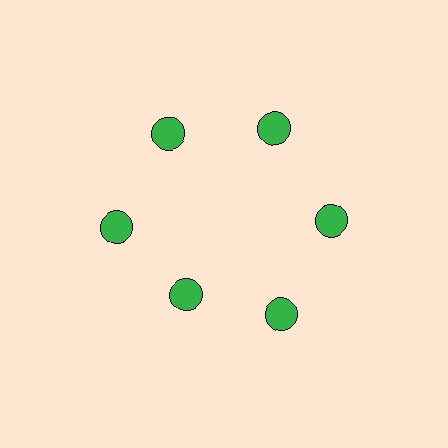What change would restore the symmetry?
The symmetry would be restored by moving it outward, back onto the ring so that all 6 circles sit at equal angles and equal distance from the center.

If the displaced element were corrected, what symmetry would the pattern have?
It would have 6-fold rotational symmetry — the pattern would map onto itself every 60 degrees.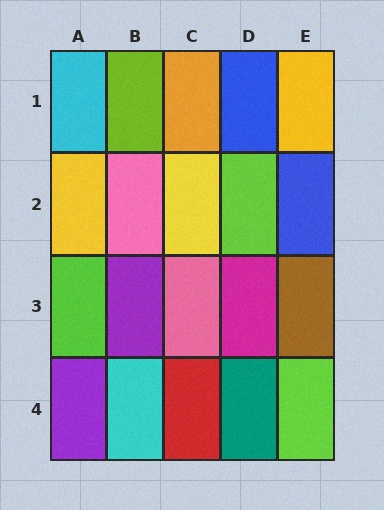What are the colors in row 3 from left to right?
Lime, purple, pink, magenta, brown.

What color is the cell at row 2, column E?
Blue.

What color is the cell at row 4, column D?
Teal.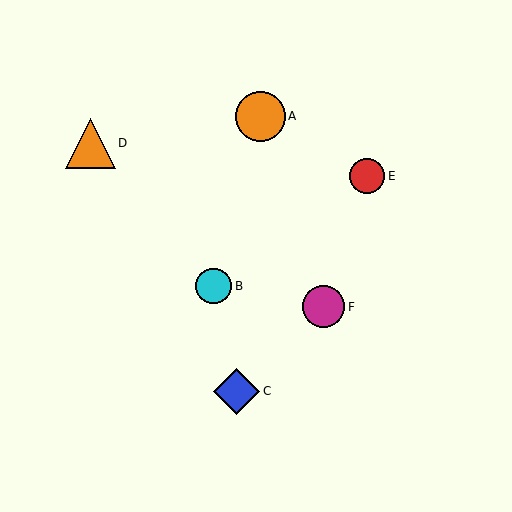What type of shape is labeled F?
Shape F is a magenta circle.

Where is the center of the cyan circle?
The center of the cyan circle is at (214, 286).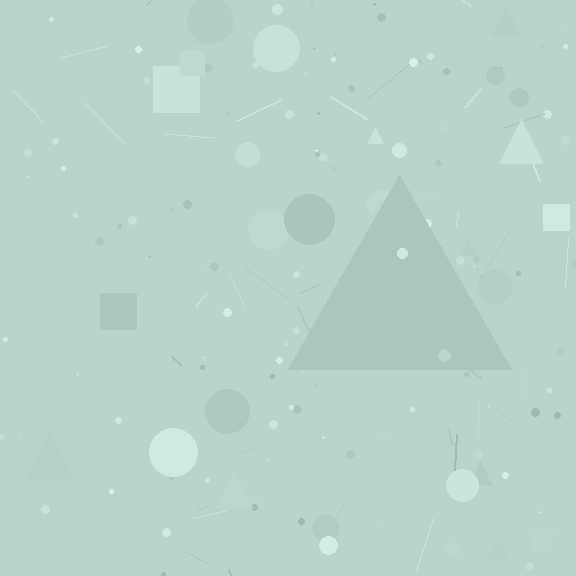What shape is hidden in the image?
A triangle is hidden in the image.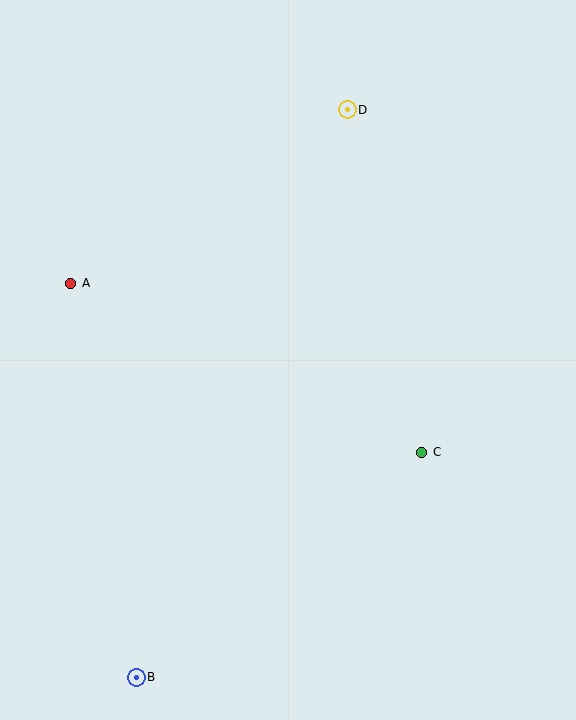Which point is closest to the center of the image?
Point C at (422, 452) is closest to the center.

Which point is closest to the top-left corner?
Point A is closest to the top-left corner.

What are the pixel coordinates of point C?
Point C is at (422, 452).